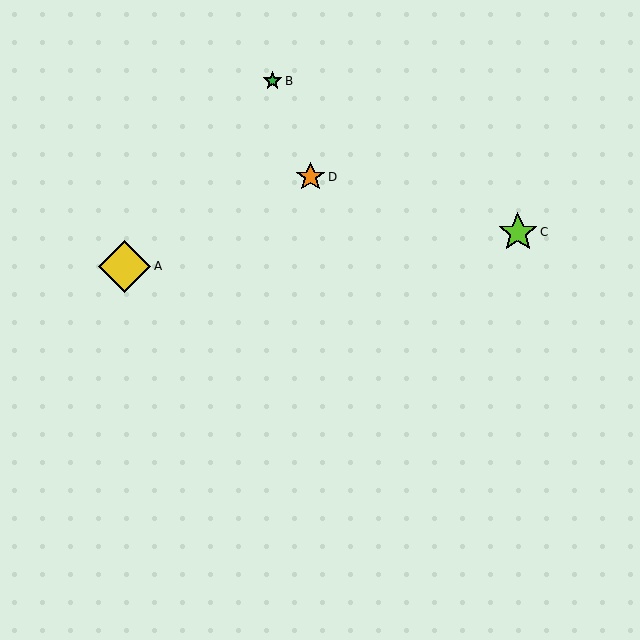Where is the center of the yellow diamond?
The center of the yellow diamond is at (125, 266).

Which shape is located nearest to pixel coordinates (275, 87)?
The green star (labeled B) at (273, 81) is nearest to that location.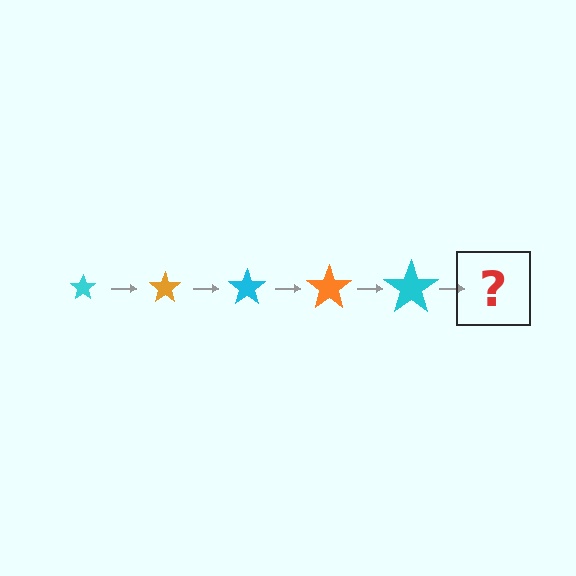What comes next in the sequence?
The next element should be an orange star, larger than the previous one.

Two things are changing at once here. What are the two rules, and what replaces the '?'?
The two rules are that the star grows larger each step and the color cycles through cyan and orange. The '?' should be an orange star, larger than the previous one.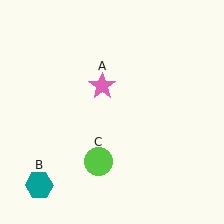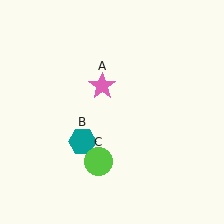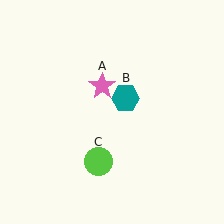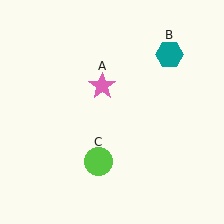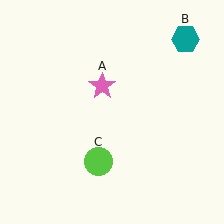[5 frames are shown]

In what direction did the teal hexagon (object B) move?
The teal hexagon (object B) moved up and to the right.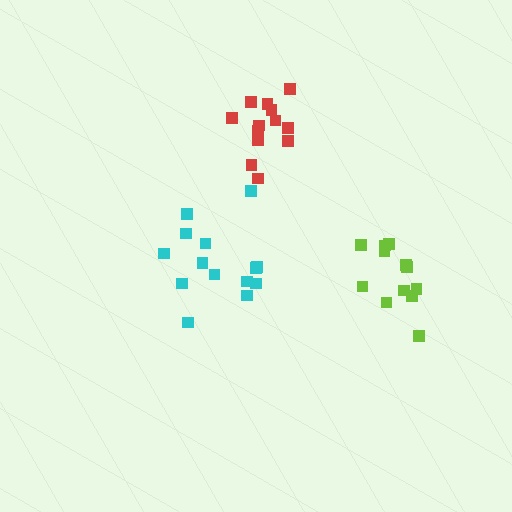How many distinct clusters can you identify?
There are 3 distinct clusters.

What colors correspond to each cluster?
The clusters are colored: cyan, lime, red.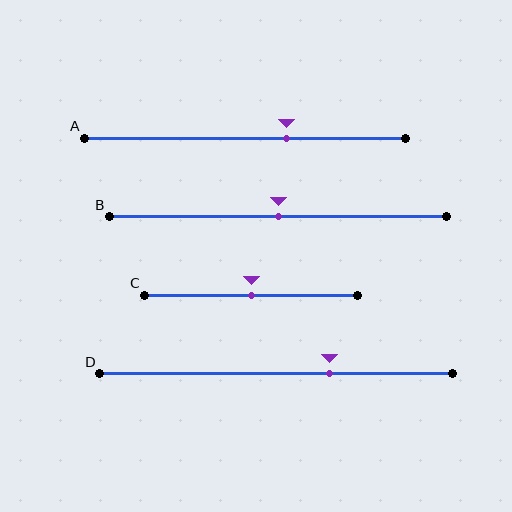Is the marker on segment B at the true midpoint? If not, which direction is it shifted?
Yes, the marker on segment B is at the true midpoint.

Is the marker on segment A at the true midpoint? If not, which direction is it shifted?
No, the marker on segment A is shifted to the right by about 13% of the segment length.